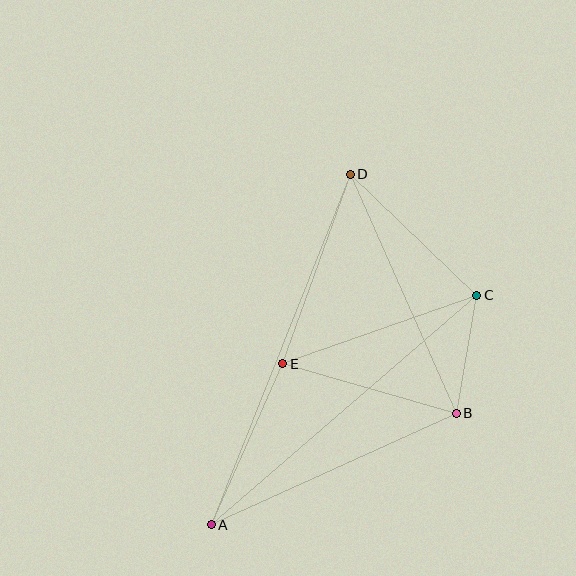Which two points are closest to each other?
Points B and C are closest to each other.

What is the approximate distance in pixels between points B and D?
The distance between B and D is approximately 262 pixels.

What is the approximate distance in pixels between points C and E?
The distance between C and E is approximately 206 pixels.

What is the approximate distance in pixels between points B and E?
The distance between B and E is approximately 181 pixels.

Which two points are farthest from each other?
Points A and D are farthest from each other.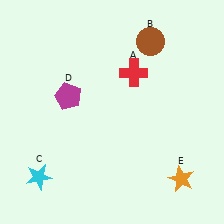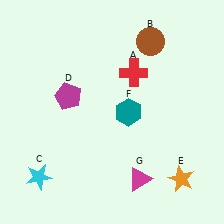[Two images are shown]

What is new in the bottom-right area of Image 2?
A teal hexagon (F) was added in the bottom-right area of Image 2.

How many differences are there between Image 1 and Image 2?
There are 2 differences between the two images.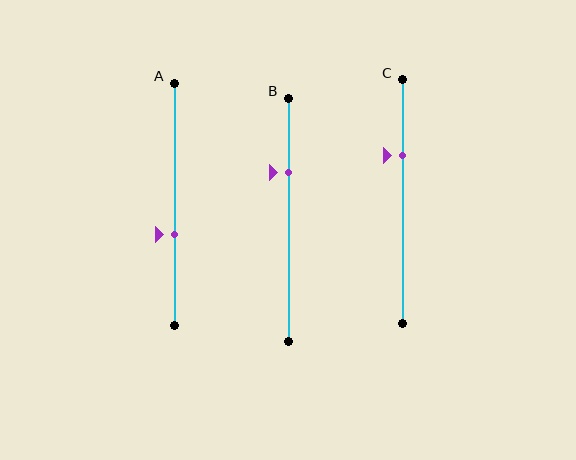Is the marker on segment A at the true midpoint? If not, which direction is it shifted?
No, the marker on segment A is shifted downward by about 13% of the segment length.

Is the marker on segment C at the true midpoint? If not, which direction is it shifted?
No, the marker on segment C is shifted upward by about 19% of the segment length.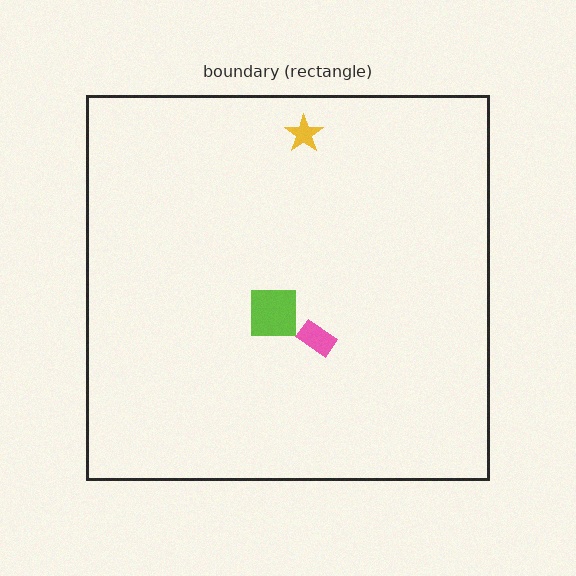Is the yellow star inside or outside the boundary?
Inside.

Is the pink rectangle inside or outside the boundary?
Inside.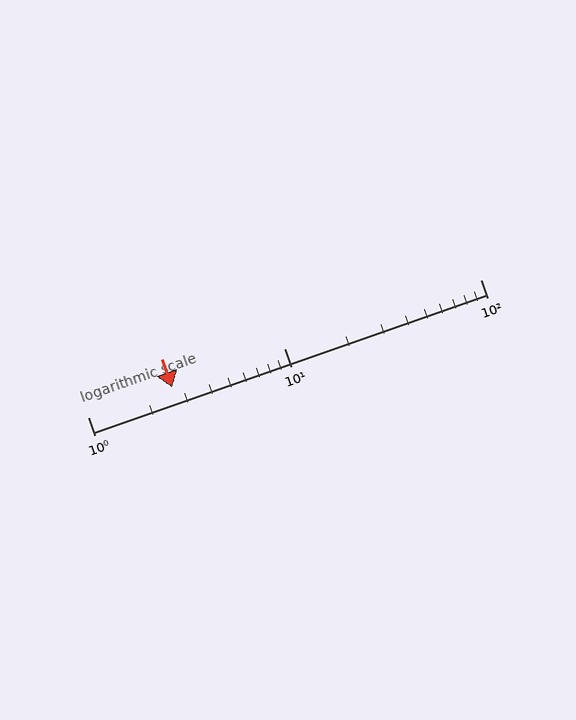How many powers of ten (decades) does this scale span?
The scale spans 2 decades, from 1 to 100.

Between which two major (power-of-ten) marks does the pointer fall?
The pointer is between 1 and 10.